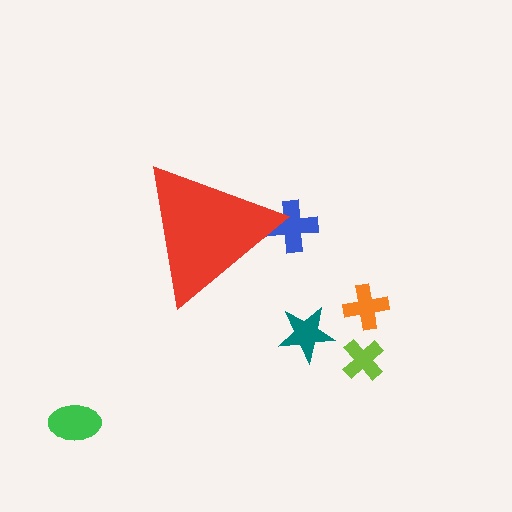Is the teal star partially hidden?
No, the teal star is fully visible.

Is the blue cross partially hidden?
Yes, the blue cross is partially hidden behind the red triangle.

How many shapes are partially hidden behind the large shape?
1 shape is partially hidden.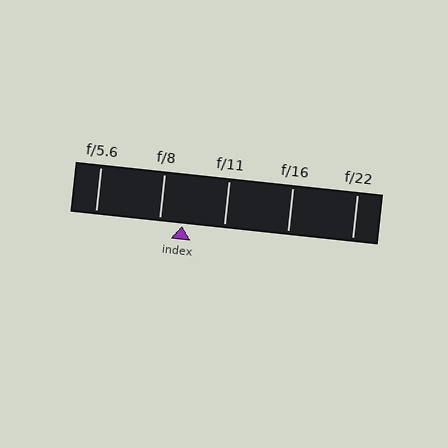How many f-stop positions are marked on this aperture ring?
There are 5 f-stop positions marked.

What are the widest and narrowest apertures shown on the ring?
The widest aperture shown is f/5.6 and the narrowest is f/22.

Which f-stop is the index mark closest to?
The index mark is closest to f/8.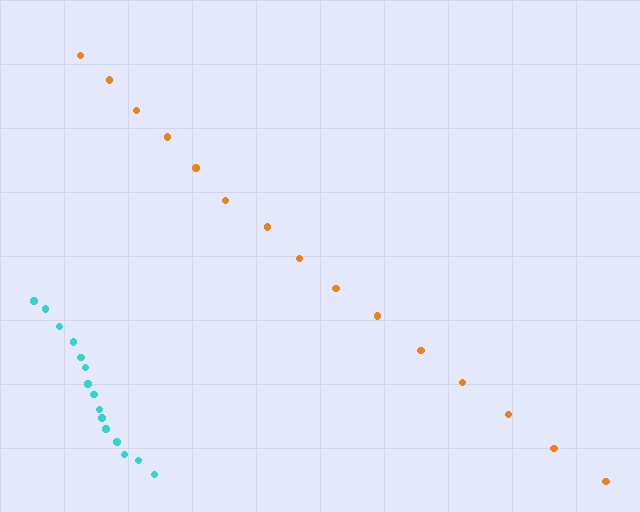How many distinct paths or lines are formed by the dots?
There are 2 distinct paths.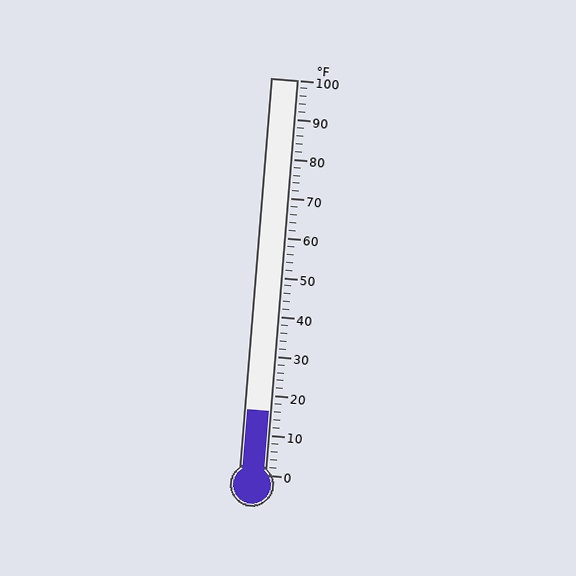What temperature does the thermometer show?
The thermometer shows approximately 16°F.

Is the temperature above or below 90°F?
The temperature is below 90°F.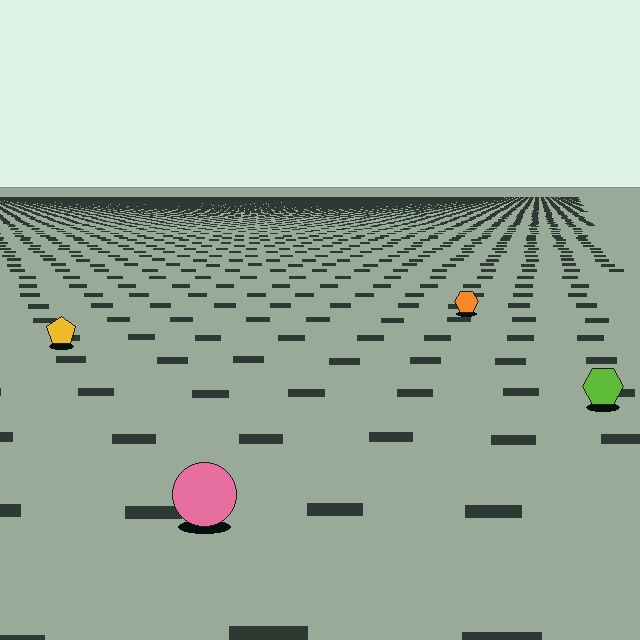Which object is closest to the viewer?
The pink circle is closest. The texture marks near it are larger and more spread out.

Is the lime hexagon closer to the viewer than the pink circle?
No. The pink circle is closer — you can tell from the texture gradient: the ground texture is coarser near it.